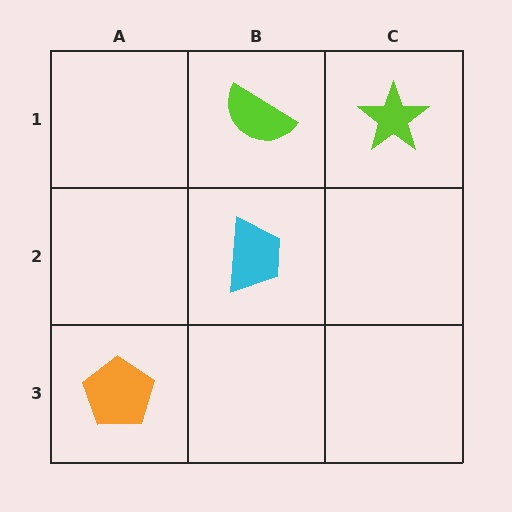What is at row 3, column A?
An orange pentagon.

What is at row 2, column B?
A cyan trapezoid.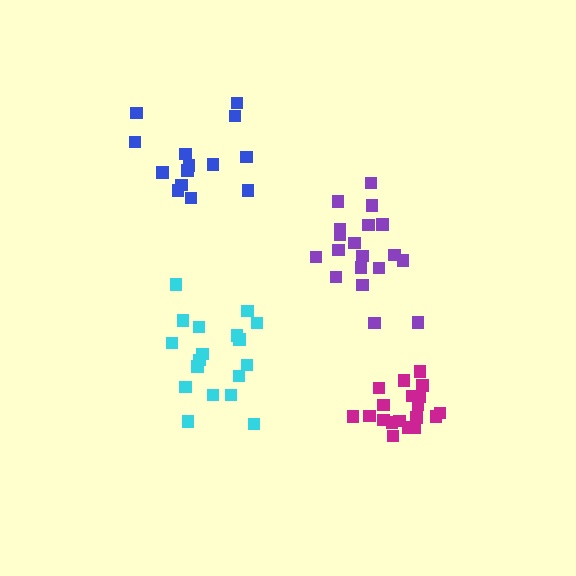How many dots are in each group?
Group 1: 19 dots, Group 2: 19 dots, Group 3: 18 dots, Group 4: 14 dots (70 total).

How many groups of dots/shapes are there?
There are 4 groups.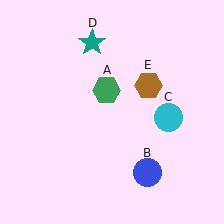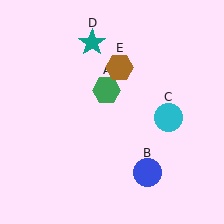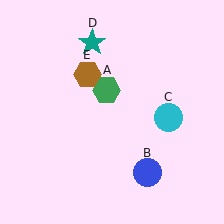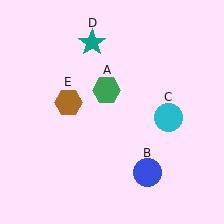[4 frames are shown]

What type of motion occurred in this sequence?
The brown hexagon (object E) rotated counterclockwise around the center of the scene.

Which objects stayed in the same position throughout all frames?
Green hexagon (object A) and blue circle (object B) and cyan circle (object C) and teal star (object D) remained stationary.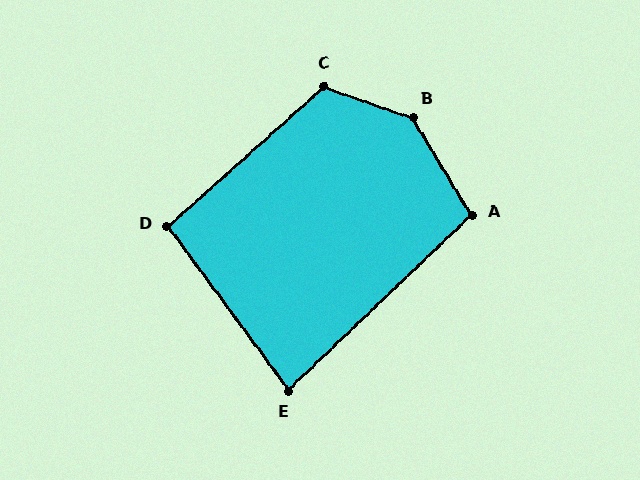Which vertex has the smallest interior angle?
E, at approximately 83 degrees.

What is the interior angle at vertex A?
Approximately 103 degrees (obtuse).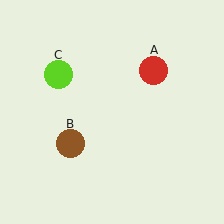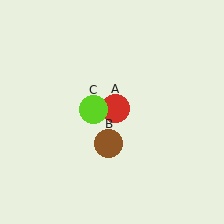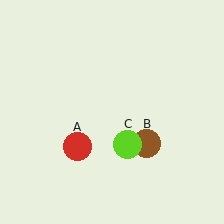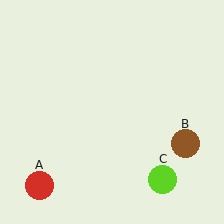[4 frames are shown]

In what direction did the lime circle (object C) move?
The lime circle (object C) moved down and to the right.